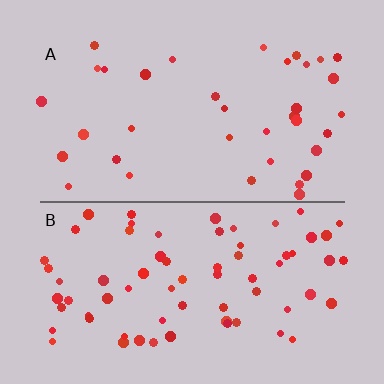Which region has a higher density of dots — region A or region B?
B (the bottom).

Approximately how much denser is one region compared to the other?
Approximately 2.0× — region B over region A.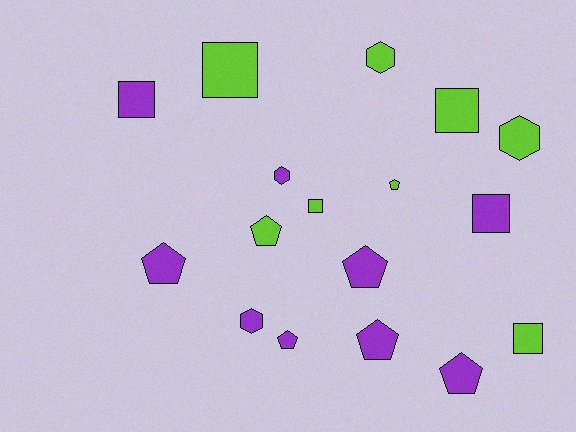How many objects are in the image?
There are 17 objects.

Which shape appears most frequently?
Pentagon, with 7 objects.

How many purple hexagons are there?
There are 2 purple hexagons.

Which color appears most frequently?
Purple, with 9 objects.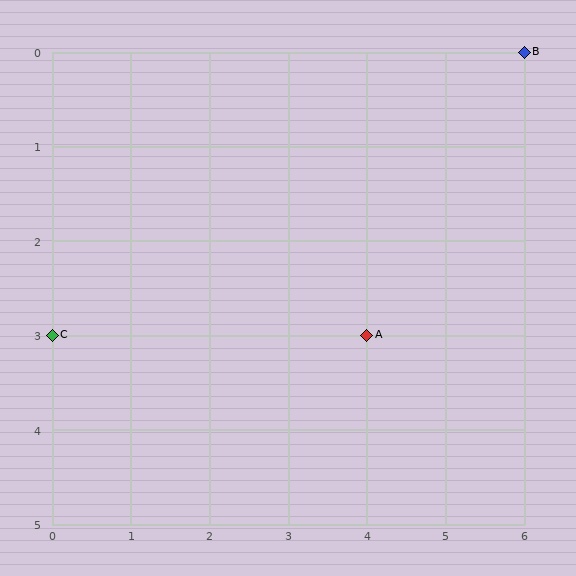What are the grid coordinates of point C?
Point C is at grid coordinates (0, 3).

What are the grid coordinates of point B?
Point B is at grid coordinates (6, 0).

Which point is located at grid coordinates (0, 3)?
Point C is at (0, 3).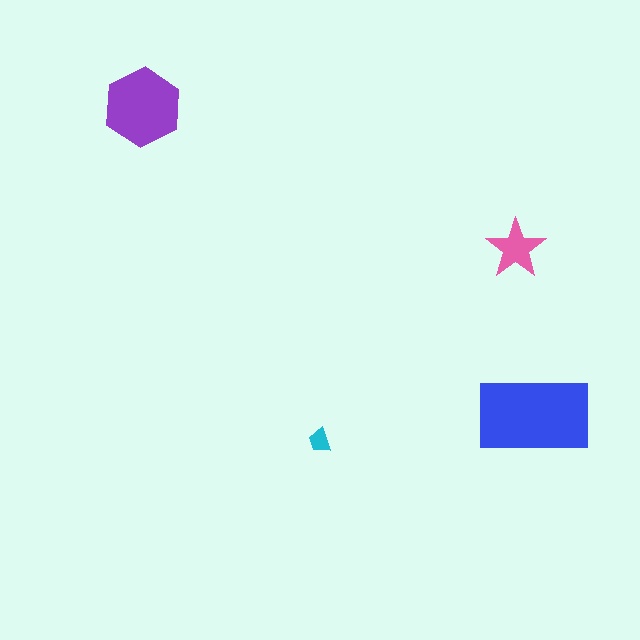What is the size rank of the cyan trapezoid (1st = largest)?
4th.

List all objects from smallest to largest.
The cyan trapezoid, the pink star, the purple hexagon, the blue rectangle.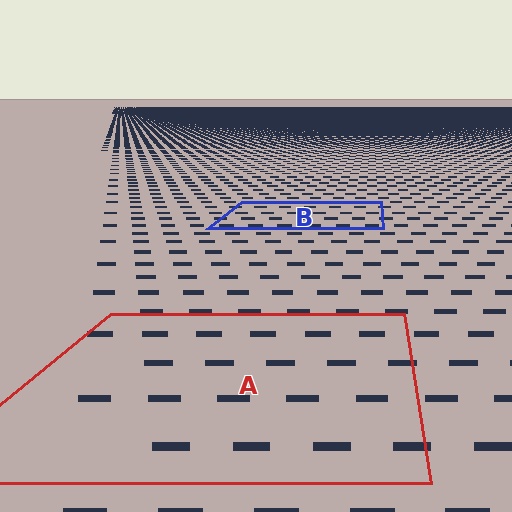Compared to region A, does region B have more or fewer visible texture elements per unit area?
Region B has more texture elements per unit area — they are packed more densely because it is farther away.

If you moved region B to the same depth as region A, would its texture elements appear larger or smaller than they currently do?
They would appear larger. At a closer depth, the same texture elements are projected at a bigger on-screen size.